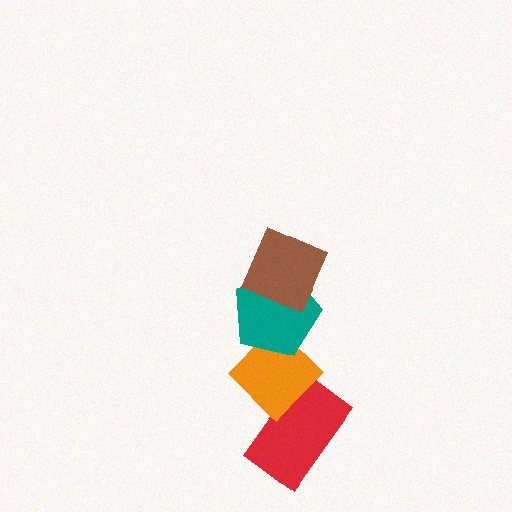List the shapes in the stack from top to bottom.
From top to bottom: the brown diamond, the teal pentagon, the orange diamond, the red rectangle.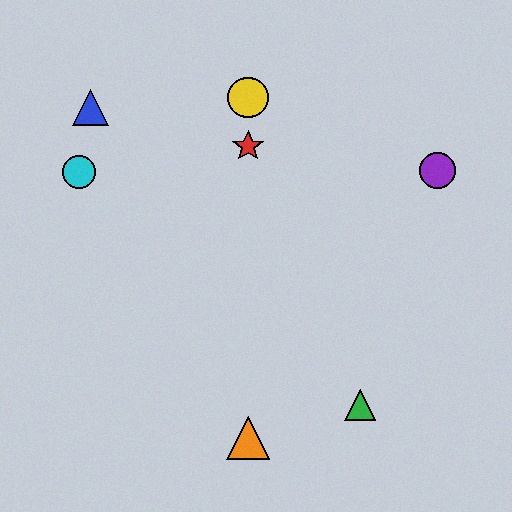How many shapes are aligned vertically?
3 shapes (the red star, the yellow circle, the orange triangle) are aligned vertically.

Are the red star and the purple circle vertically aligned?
No, the red star is at x≈248 and the purple circle is at x≈437.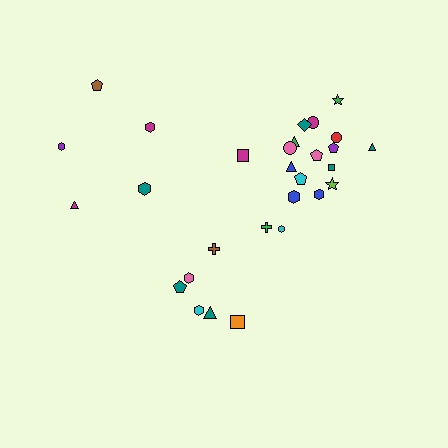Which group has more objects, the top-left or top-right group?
The top-right group.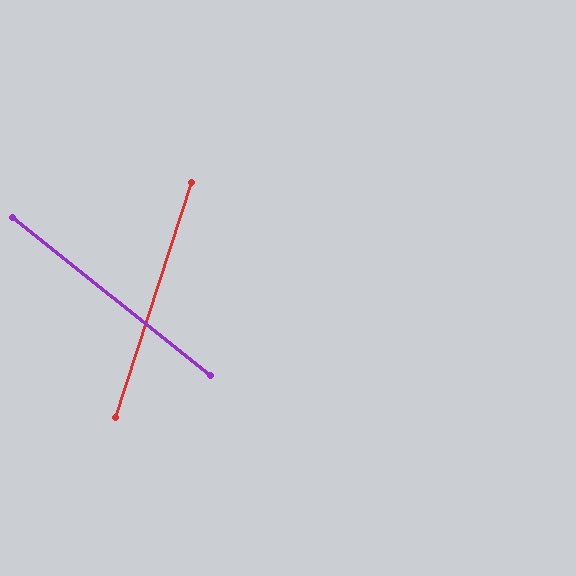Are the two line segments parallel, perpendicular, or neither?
Neither parallel nor perpendicular — they differ by about 69°.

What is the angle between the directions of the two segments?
Approximately 69 degrees.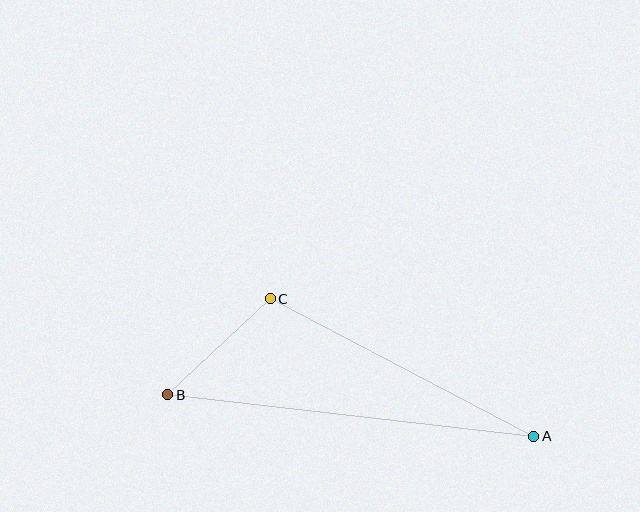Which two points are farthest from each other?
Points A and B are farthest from each other.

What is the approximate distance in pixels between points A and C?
The distance between A and C is approximately 298 pixels.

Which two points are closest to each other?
Points B and C are closest to each other.